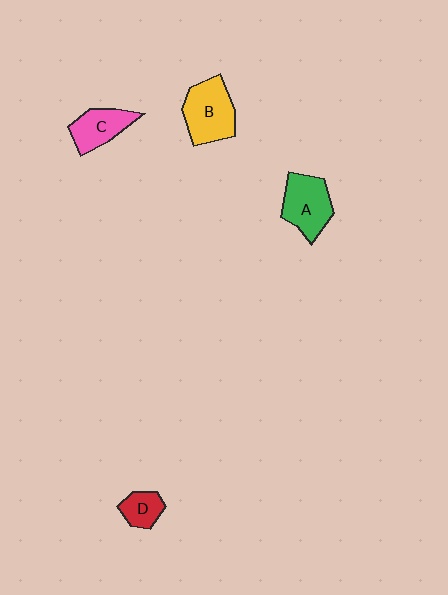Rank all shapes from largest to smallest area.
From largest to smallest: B (yellow), A (green), C (pink), D (red).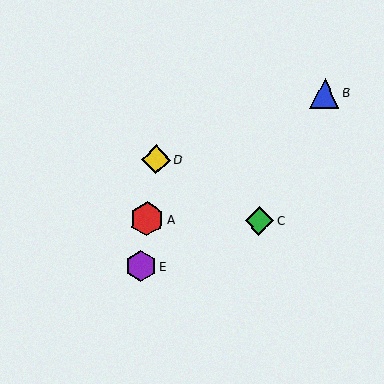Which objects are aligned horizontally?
Objects A, C are aligned horizontally.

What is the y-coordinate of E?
Object E is at y≈266.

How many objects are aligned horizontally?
2 objects (A, C) are aligned horizontally.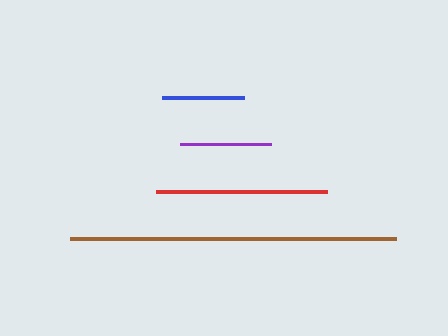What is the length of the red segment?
The red segment is approximately 172 pixels long.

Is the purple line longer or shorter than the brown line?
The brown line is longer than the purple line.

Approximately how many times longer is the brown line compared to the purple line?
The brown line is approximately 3.6 times the length of the purple line.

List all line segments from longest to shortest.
From longest to shortest: brown, red, purple, blue.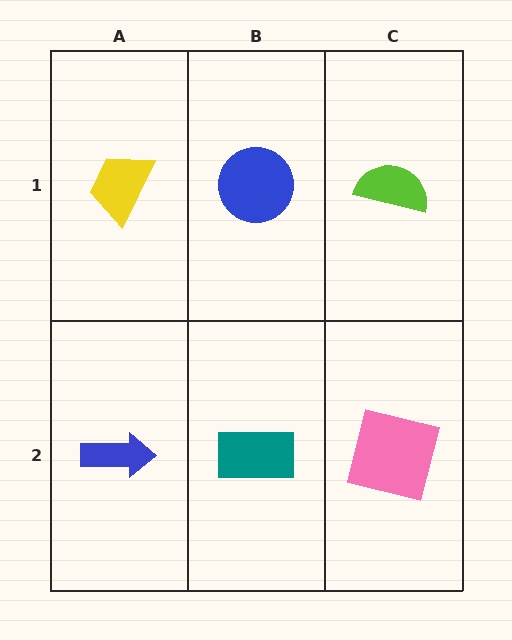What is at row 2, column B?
A teal rectangle.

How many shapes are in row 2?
3 shapes.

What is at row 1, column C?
A lime semicircle.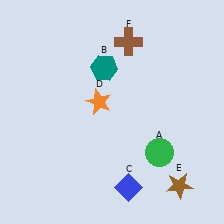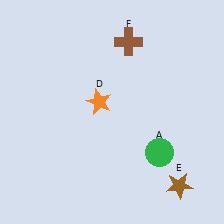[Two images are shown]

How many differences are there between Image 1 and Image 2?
There are 2 differences between the two images.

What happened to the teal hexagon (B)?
The teal hexagon (B) was removed in Image 2. It was in the top-left area of Image 1.